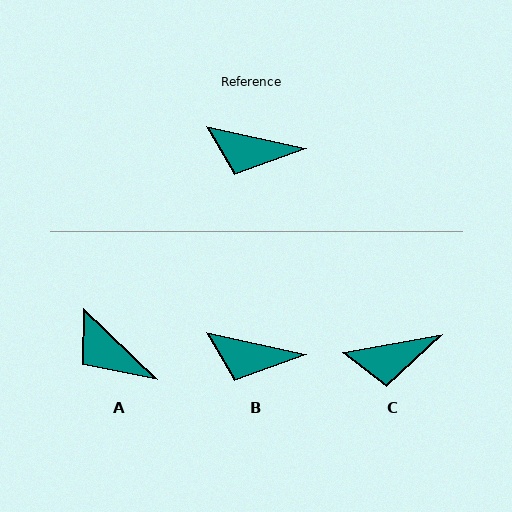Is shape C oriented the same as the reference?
No, it is off by about 22 degrees.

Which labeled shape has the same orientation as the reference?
B.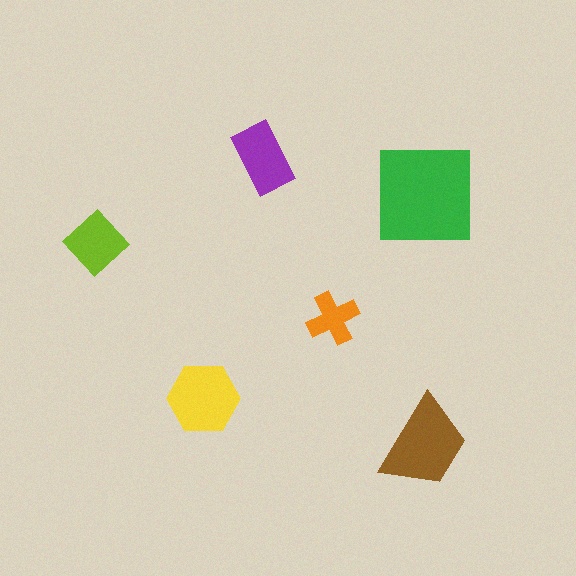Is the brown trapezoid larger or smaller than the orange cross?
Larger.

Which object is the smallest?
The orange cross.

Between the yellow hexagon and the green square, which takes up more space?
The green square.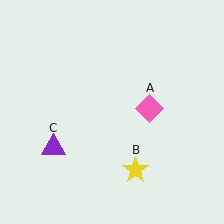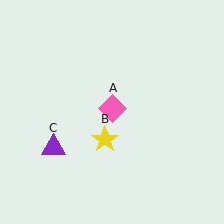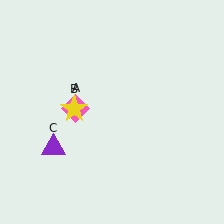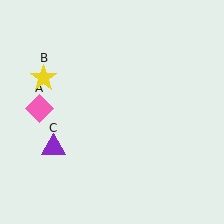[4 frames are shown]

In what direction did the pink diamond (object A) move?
The pink diamond (object A) moved left.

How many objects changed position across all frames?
2 objects changed position: pink diamond (object A), yellow star (object B).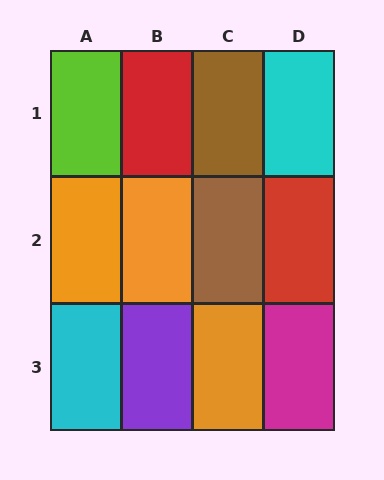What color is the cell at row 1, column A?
Lime.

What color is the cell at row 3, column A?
Cyan.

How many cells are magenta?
1 cell is magenta.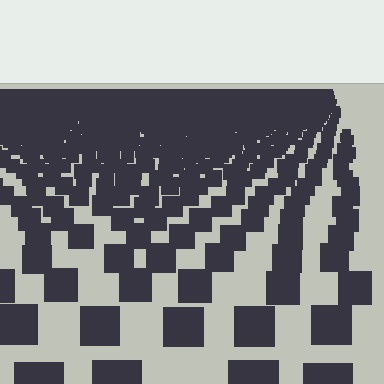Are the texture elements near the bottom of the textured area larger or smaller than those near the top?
Larger. Near the bottom, elements are closer to the viewer and appear at a bigger on-screen size.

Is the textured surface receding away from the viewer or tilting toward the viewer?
The surface is receding away from the viewer. Texture elements get smaller and denser toward the top.